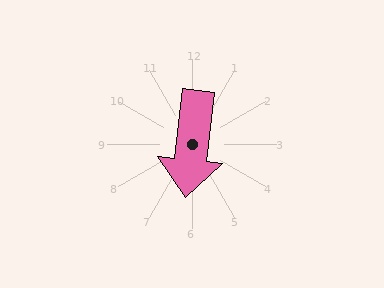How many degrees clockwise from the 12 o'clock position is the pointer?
Approximately 186 degrees.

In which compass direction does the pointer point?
South.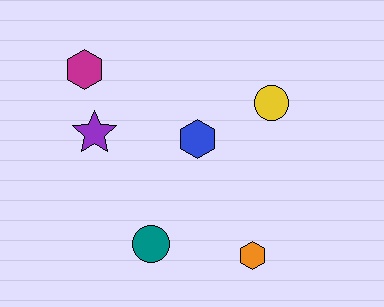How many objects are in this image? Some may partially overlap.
There are 6 objects.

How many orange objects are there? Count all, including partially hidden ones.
There is 1 orange object.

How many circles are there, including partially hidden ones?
There are 2 circles.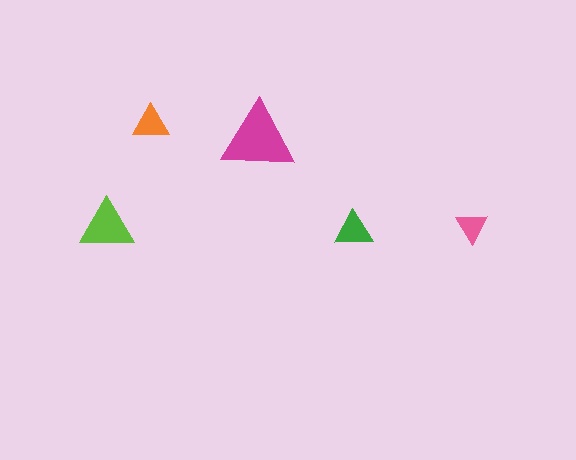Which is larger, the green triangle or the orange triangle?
The green one.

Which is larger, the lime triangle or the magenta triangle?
The magenta one.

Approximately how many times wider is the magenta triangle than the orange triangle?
About 2 times wider.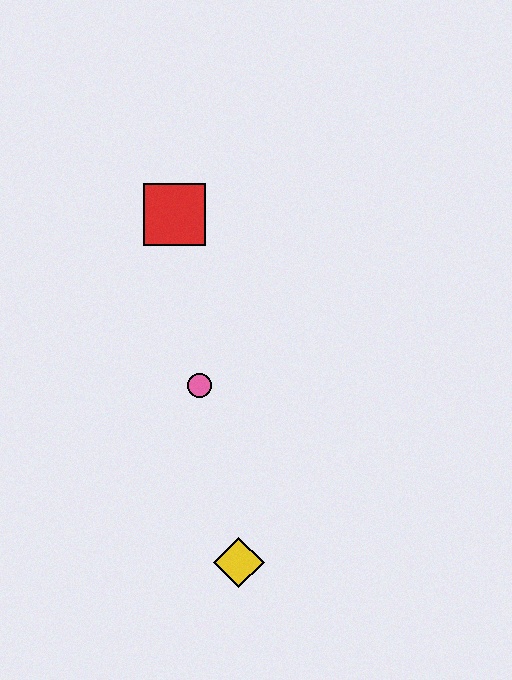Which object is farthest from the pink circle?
The yellow diamond is farthest from the pink circle.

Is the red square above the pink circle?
Yes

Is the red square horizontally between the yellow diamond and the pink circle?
No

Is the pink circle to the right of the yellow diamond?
No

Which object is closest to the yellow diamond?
The pink circle is closest to the yellow diamond.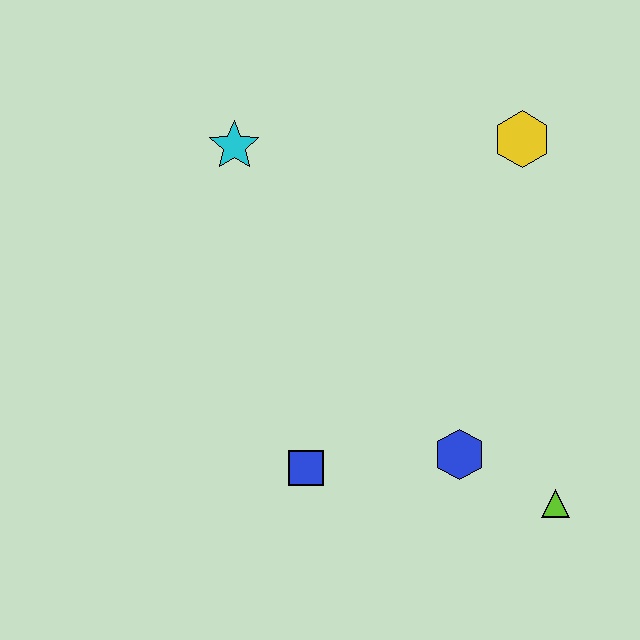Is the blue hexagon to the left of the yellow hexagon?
Yes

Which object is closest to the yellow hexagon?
The cyan star is closest to the yellow hexagon.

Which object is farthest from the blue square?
The yellow hexagon is farthest from the blue square.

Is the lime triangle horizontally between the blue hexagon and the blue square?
No